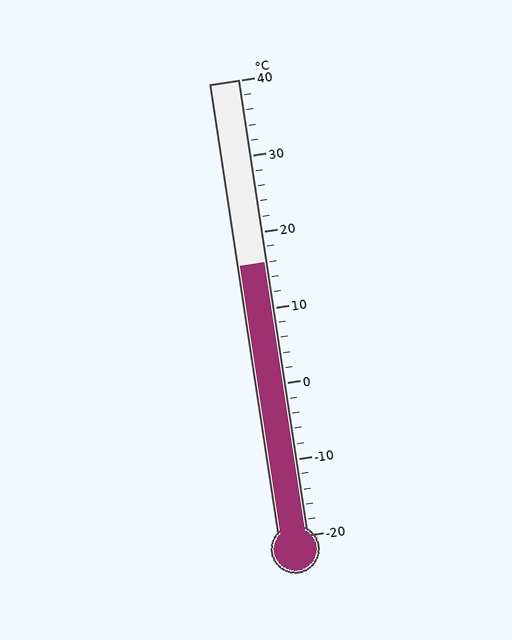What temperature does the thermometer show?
The thermometer shows approximately 16°C.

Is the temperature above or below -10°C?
The temperature is above -10°C.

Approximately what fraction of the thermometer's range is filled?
The thermometer is filled to approximately 60% of its range.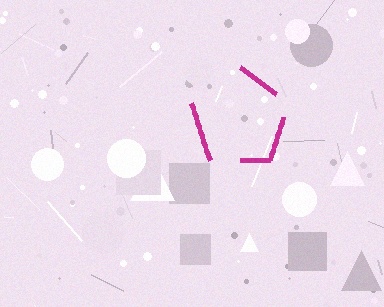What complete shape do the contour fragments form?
The contour fragments form a pentagon.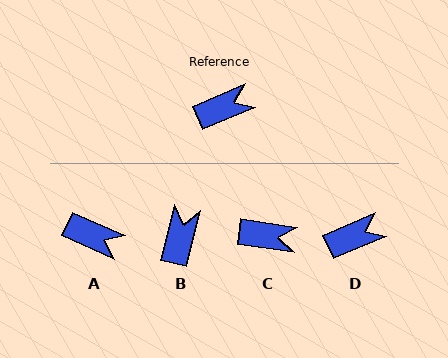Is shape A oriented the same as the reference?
No, it is off by about 47 degrees.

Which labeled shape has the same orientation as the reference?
D.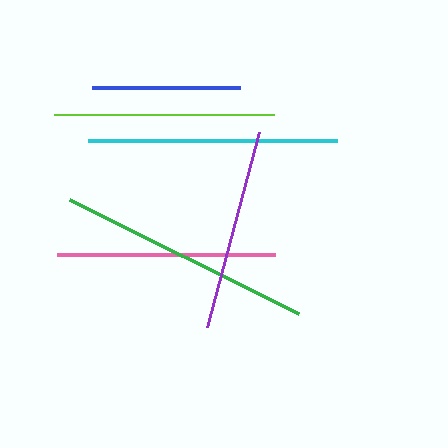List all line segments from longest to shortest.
From longest to shortest: green, cyan, lime, pink, purple, blue.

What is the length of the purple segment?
The purple segment is approximately 202 pixels long.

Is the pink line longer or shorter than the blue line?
The pink line is longer than the blue line.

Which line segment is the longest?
The green line is the longest at approximately 255 pixels.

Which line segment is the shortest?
The blue line is the shortest at approximately 148 pixels.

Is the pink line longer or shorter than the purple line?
The pink line is longer than the purple line.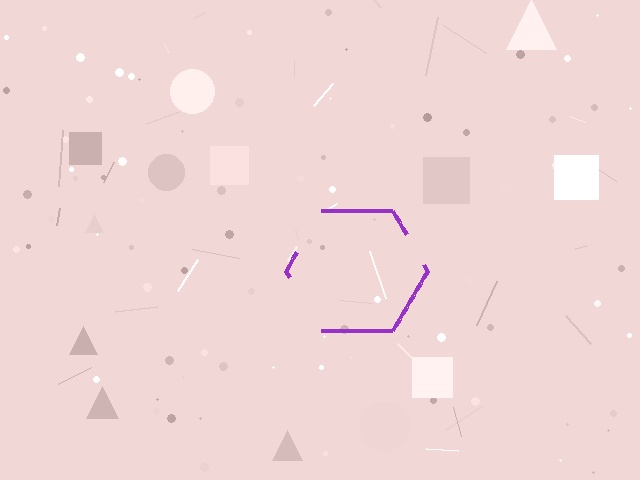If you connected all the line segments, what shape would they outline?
They would outline a hexagon.